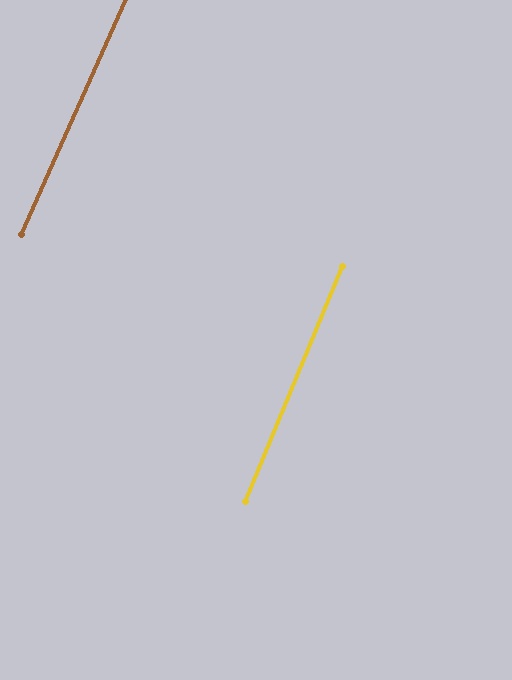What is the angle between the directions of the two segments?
Approximately 1 degree.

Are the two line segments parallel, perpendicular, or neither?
Parallel — their directions differ by only 1.5°.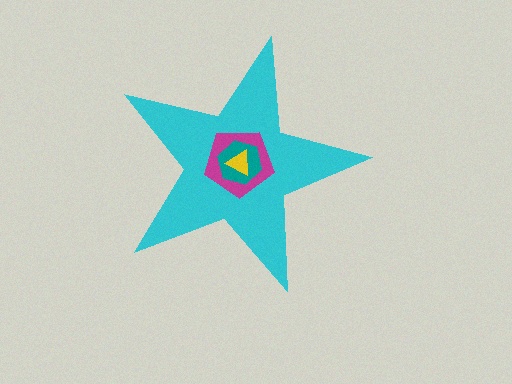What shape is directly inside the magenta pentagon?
The teal hexagon.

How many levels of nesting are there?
4.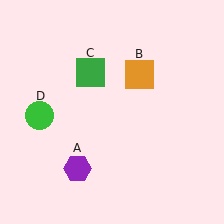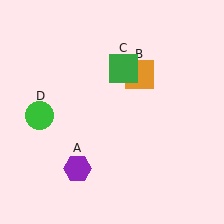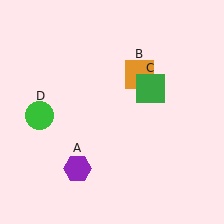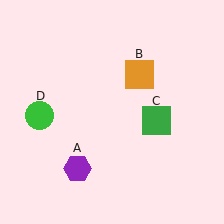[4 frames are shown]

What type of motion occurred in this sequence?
The green square (object C) rotated clockwise around the center of the scene.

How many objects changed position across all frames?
1 object changed position: green square (object C).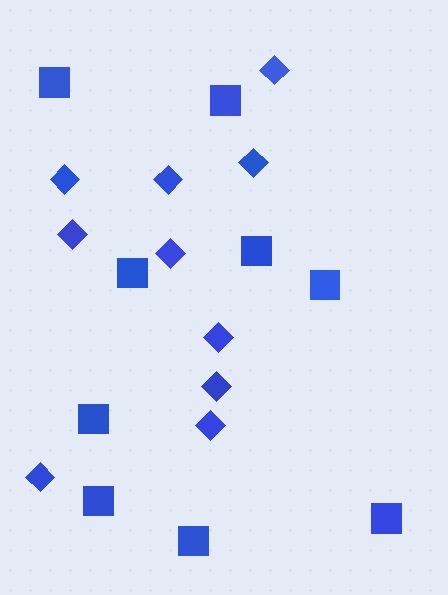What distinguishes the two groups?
There are 2 groups: one group of squares (9) and one group of diamonds (10).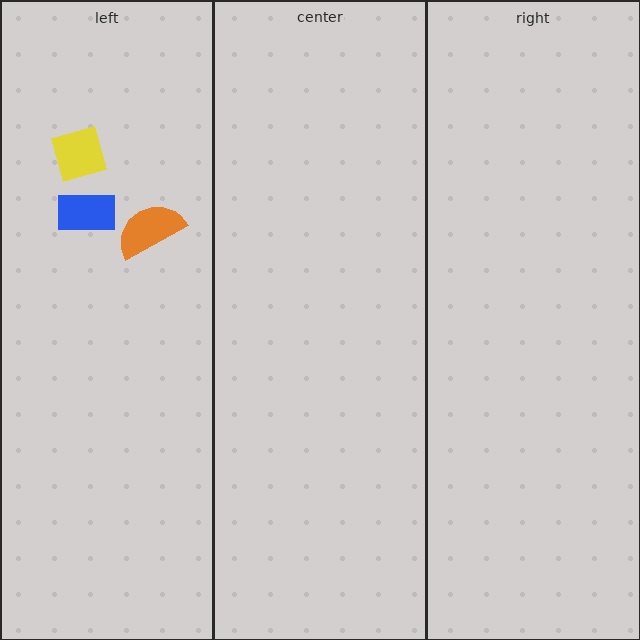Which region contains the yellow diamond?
The left region.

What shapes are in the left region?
The yellow diamond, the blue rectangle, the orange semicircle.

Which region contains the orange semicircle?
The left region.